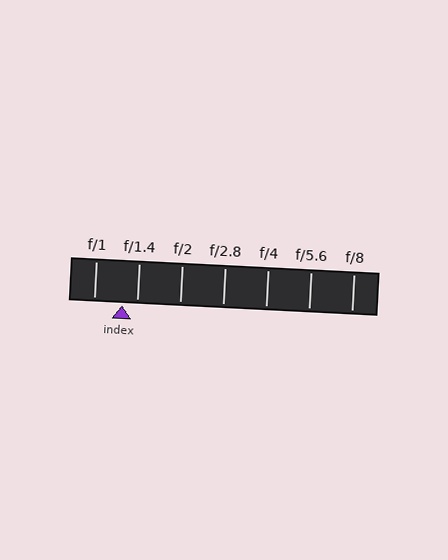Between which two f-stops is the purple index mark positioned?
The index mark is between f/1 and f/1.4.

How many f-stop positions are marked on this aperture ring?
There are 7 f-stop positions marked.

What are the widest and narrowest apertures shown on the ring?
The widest aperture shown is f/1 and the narrowest is f/8.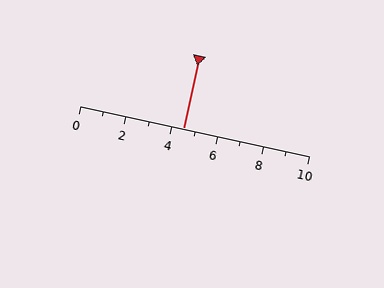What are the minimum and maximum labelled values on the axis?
The axis runs from 0 to 10.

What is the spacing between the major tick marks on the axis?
The major ticks are spaced 2 apart.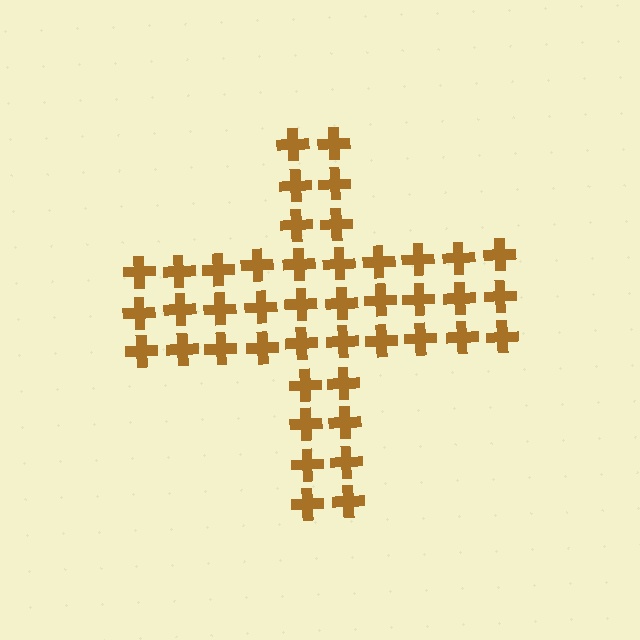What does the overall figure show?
The overall figure shows a cross.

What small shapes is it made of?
It is made of small crosses.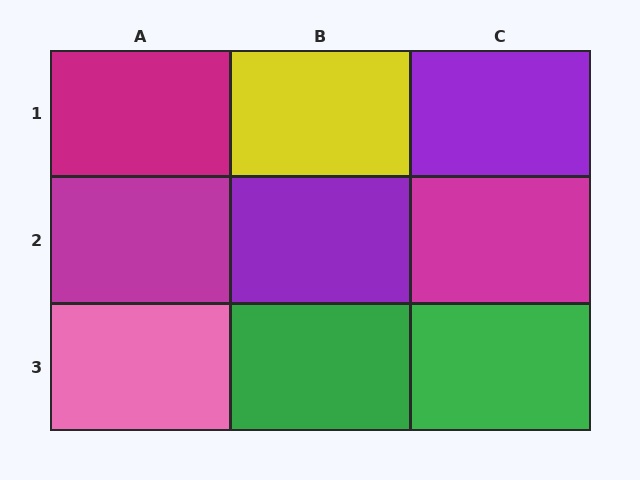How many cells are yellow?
1 cell is yellow.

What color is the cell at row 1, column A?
Magenta.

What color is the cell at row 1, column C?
Purple.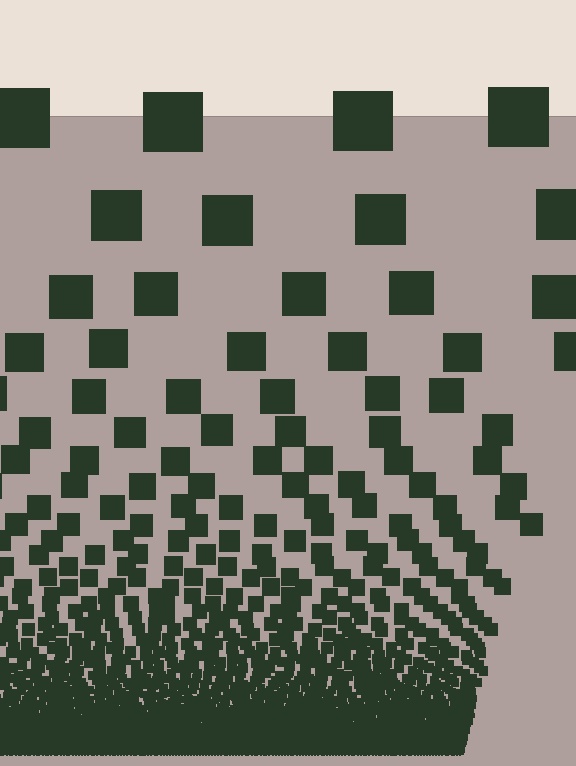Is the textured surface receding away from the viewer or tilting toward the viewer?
The surface appears to tilt toward the viewer. Texture elements get larger and sparser toward the top.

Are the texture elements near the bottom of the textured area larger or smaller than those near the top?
Smaller. The gradient is inverted — elements near the bottom are smaller and denser.